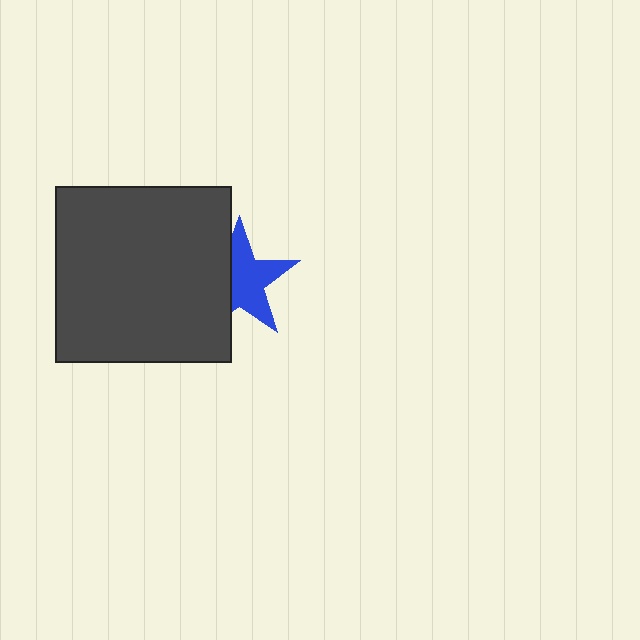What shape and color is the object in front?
The object in front is a dark gray square.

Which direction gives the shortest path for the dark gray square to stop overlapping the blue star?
Moving left gives the shortest separation.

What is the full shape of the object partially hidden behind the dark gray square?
The partially hidden object is a blue star.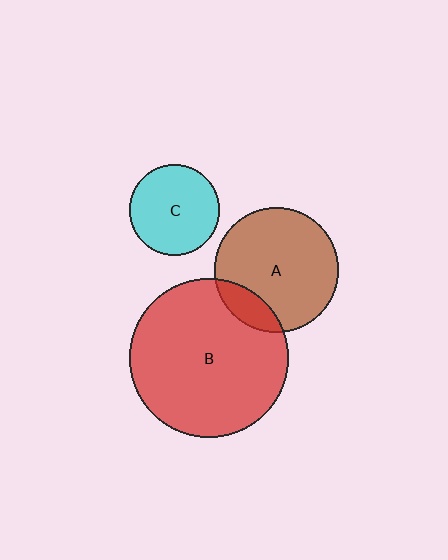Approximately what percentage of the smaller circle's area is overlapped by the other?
Approximately 15%.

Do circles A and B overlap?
Yes.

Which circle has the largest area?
Circle B (red).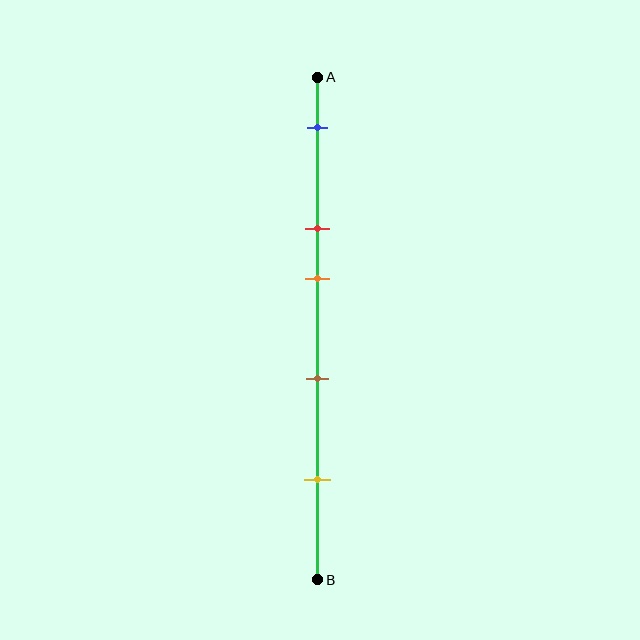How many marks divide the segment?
There are 5 marks dividing the segment.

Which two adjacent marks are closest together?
The red and orange marks are the closest adjacent pair.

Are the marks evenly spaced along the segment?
No, the marks are not evenly spaced.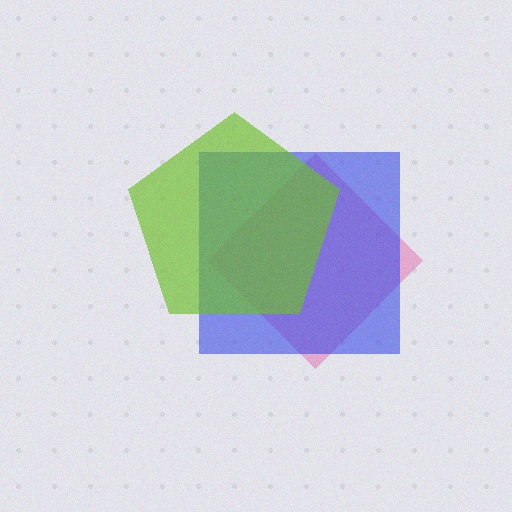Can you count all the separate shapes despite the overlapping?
Yes, there are 3 separate shapes.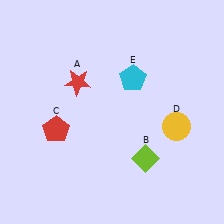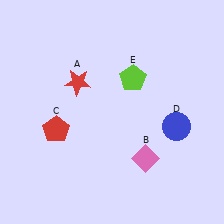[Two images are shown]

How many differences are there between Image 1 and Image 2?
There are 3 differences between the two images.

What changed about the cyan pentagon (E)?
In Image 1, E is cyan. In Image 2, it changed to lime.